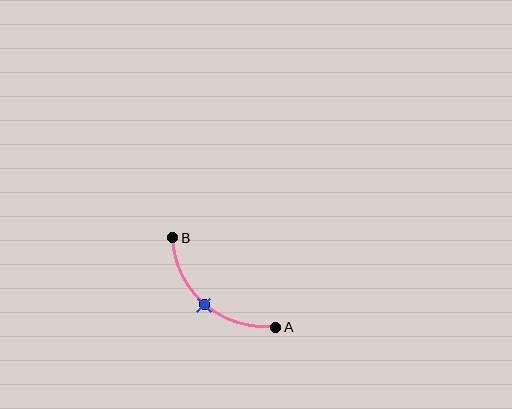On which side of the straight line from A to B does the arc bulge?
The arc bulges below and to the left of the straight line connecting A and B.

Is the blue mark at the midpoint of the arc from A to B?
Yes. The blue mark lies on the arc at equal arc-length from both A and B — it is the arc midpoint.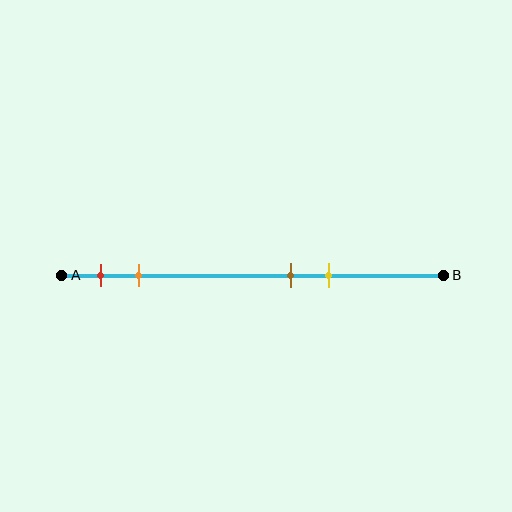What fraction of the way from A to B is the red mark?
The red mark is approximately 10% (0.1) of the way from A to B.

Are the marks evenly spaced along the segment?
No, the marks are not evenly spaced.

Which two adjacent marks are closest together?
The brown and yellow marks are the closest adjacent pair.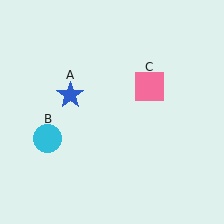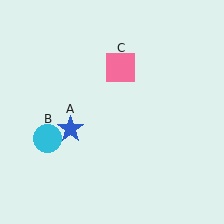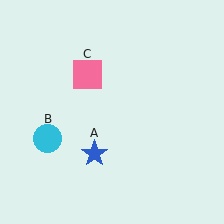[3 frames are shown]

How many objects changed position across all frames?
2 objects changed position: blue star (object A), pink square (object C).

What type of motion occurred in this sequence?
The blue star (object A), pink square (object C) rotated counterclockwise around the center of the scene.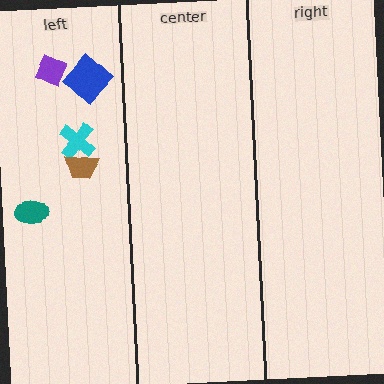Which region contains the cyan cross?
The left region.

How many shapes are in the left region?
5.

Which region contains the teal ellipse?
The left region.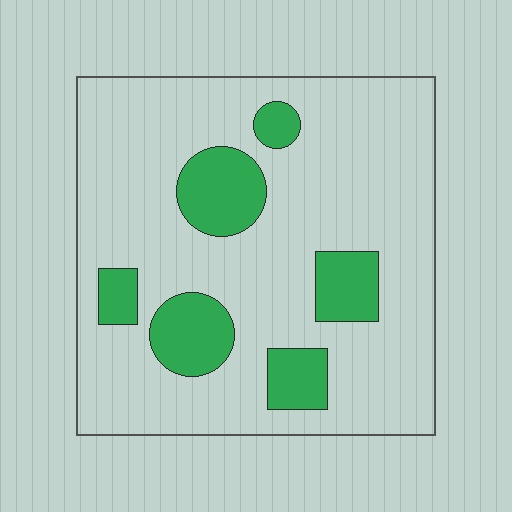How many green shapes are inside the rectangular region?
6.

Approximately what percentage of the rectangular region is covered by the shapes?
Approximately 20%.